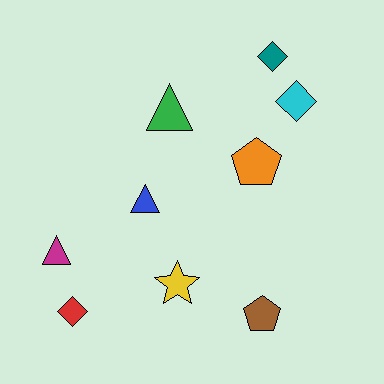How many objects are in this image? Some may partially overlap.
There are 9 objects.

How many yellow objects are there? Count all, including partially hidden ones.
There is 1 yellow object.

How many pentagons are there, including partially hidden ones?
There are 2 pentagons.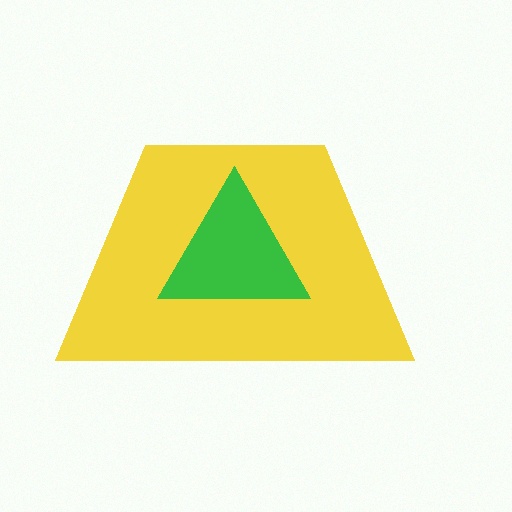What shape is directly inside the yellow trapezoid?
The green triangle.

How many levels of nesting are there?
2.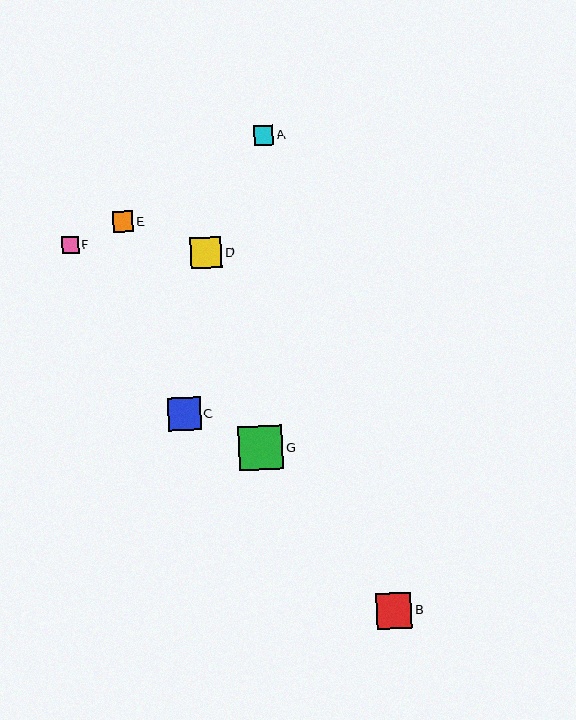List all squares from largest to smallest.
From largest to smallest: G, B, C, D, E, A, F.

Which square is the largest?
Square G is the largest with a size of approximately 44 pixels.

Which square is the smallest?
Square F is the smallest with a size of approximately 17 pixels.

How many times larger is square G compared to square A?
Square G is approximately 2.3 times the size of square A.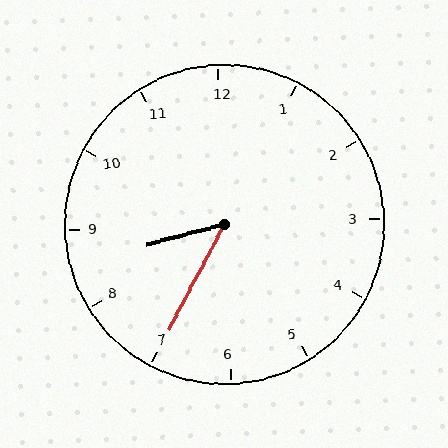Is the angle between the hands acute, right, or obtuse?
It is acute.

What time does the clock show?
8:35.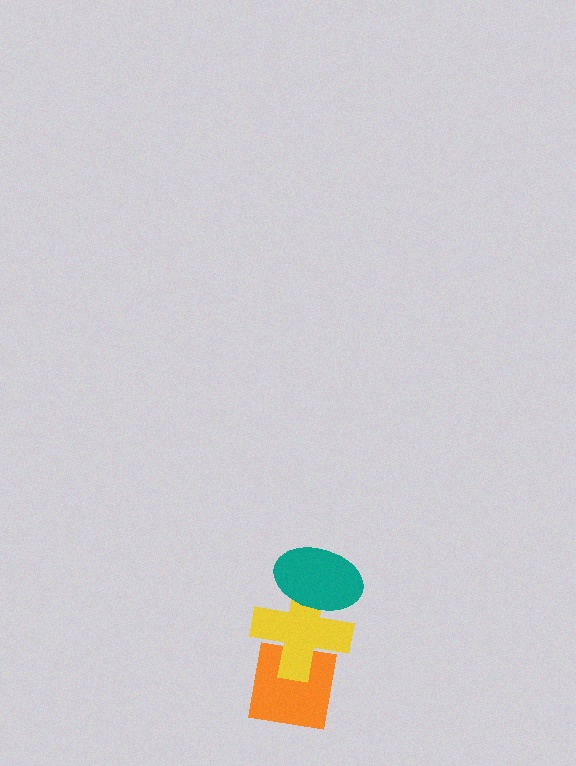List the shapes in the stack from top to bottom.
From top to bottom: the teal ellipse, the yellow cross, the orange square.